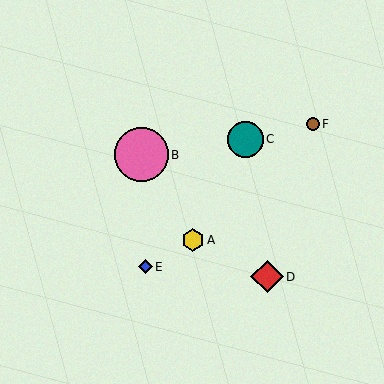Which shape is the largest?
The pink circle (labeled B) is the largest.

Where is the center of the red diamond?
The center of the red diamond is at (267, 277).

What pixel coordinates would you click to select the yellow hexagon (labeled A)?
Click at (193, 240) to select the yellow hexagon A.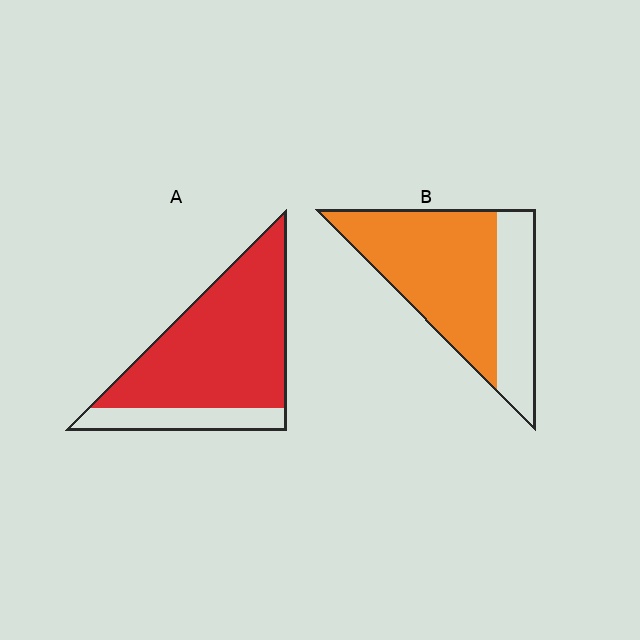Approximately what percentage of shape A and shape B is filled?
A is approximately 80% and B is approximately 70%.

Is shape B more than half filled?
Yes.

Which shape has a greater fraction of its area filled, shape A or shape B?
Shape A.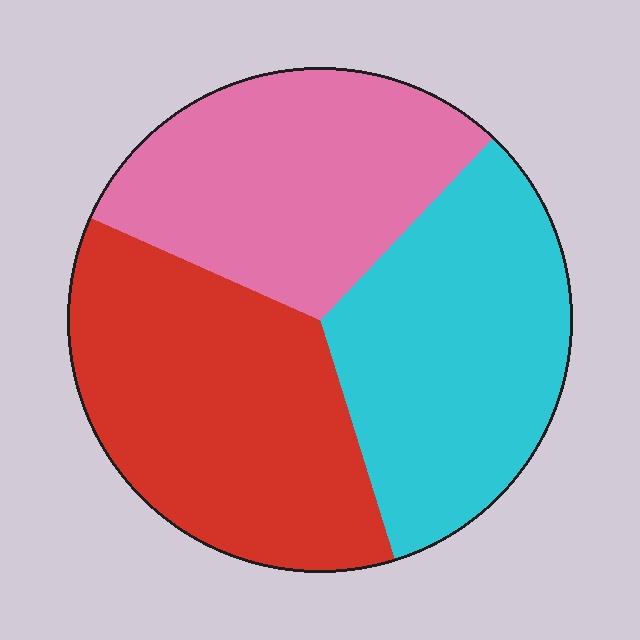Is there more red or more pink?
Red.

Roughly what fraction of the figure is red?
Red covers 36% of the figure.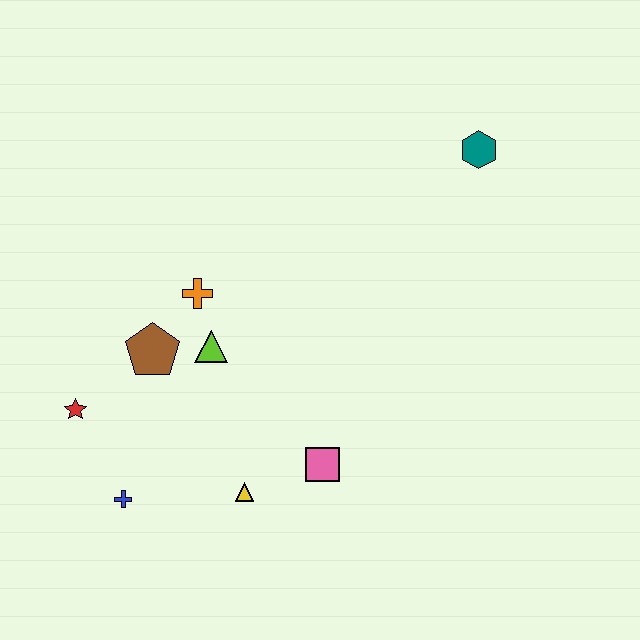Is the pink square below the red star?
Yes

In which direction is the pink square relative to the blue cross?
The pink square is to the right of the blue cross.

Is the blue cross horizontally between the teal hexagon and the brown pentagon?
No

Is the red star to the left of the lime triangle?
Yes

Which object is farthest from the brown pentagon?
The teal hexagon is farthest from the brown pentagon.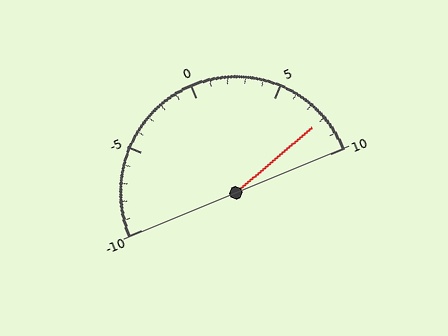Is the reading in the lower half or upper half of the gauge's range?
The reading is in the upper half of the range (-10 to 10).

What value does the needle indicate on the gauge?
The needle indicates approximately 8.